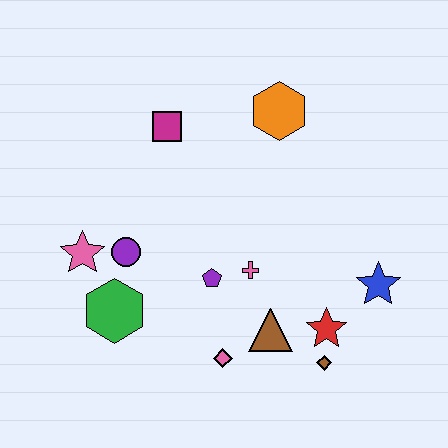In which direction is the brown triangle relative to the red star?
The brown triangle is to the left of the red star.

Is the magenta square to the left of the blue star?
Yes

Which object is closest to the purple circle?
The pink star is closest to the purple circle.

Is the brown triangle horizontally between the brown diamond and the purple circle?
Yes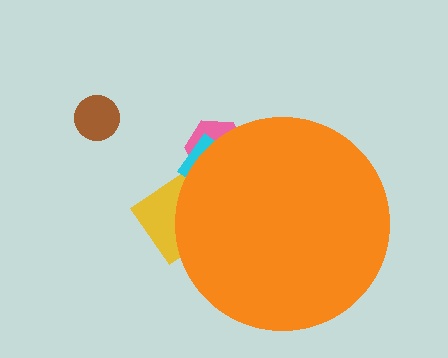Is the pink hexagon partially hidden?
Yes, the pink hexagon is partially hidden behind the orange circle.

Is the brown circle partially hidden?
No, the brown circle is fully visible.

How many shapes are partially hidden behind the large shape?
3 shapes are partially hidden.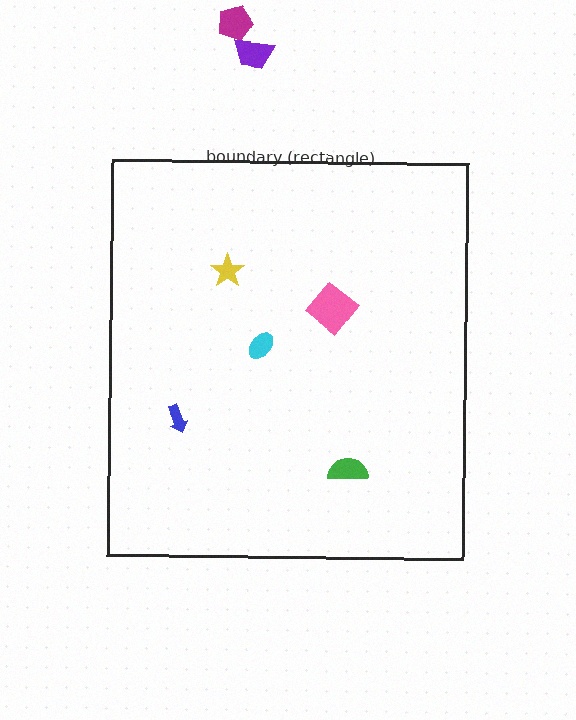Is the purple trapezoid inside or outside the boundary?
Outside.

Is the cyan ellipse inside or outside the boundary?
Inside.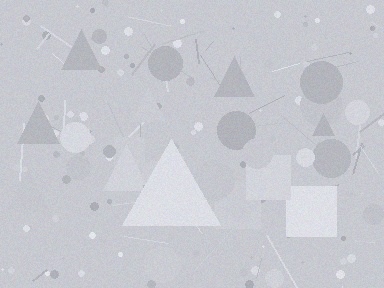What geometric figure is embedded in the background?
A triangle is embedded in the background.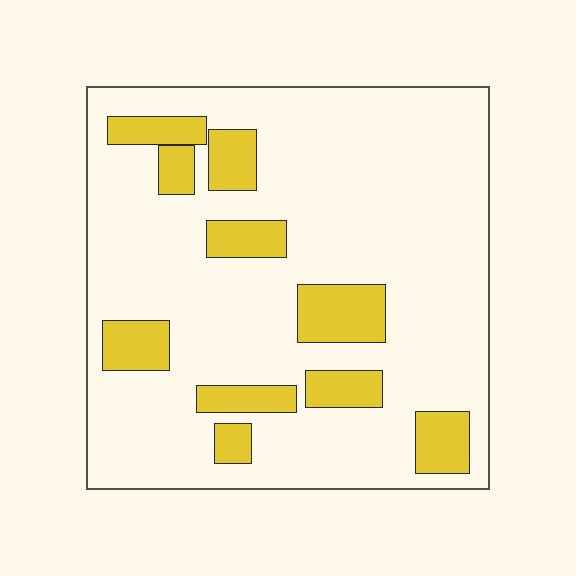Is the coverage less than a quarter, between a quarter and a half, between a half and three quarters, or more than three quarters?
Less than a quarter.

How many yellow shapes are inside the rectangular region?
10.